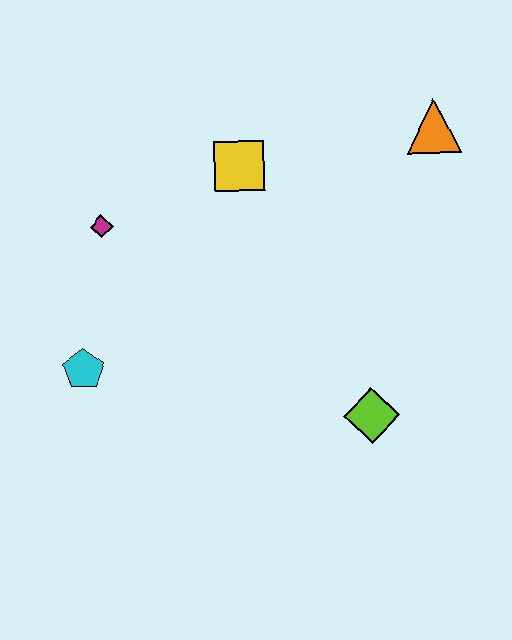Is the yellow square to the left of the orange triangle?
Yes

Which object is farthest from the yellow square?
The lime diamond is farthest from the yellow square.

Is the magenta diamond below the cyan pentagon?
No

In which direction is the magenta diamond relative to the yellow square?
The magenta diamond is to the left of the yellow square.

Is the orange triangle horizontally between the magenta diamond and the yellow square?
No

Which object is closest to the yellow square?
The magenta diamond is closest to the yellow square.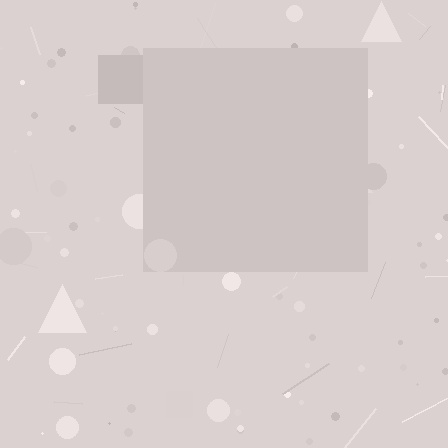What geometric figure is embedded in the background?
A square is embedded in the background.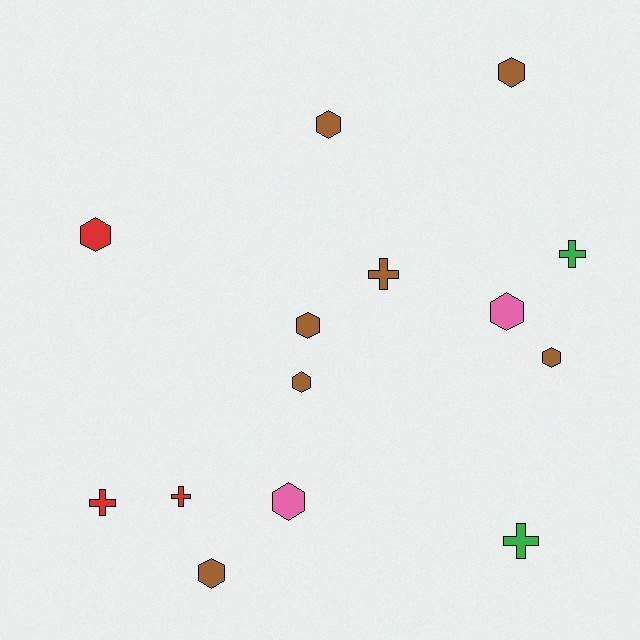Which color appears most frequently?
Brown, with 7 objects.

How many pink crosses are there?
There are no pink crosses.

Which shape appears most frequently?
Hexagon, with 9 objects.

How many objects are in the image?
There are 14 objects.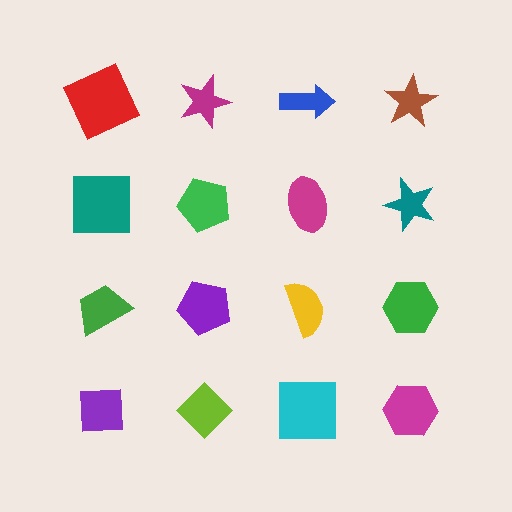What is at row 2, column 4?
A teal star.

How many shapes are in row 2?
4 shapes.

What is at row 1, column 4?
A brown star.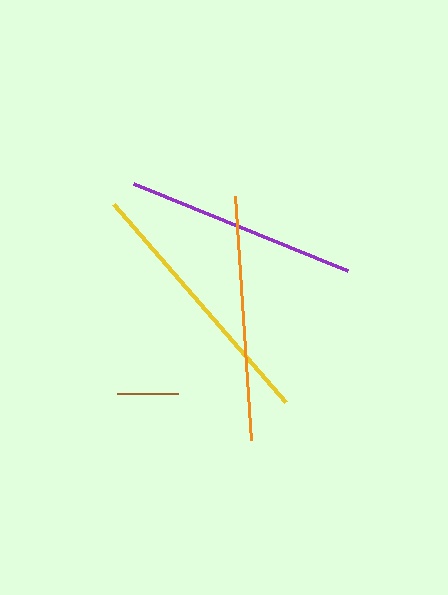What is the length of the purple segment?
The purple segment is approximately 230 pixels long.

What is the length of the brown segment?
The brown segment is approximately 60 pixels long.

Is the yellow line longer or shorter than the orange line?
The yellow line is longer than the orange line.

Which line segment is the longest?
The yellow line is the longest at approximately 262 pixels.